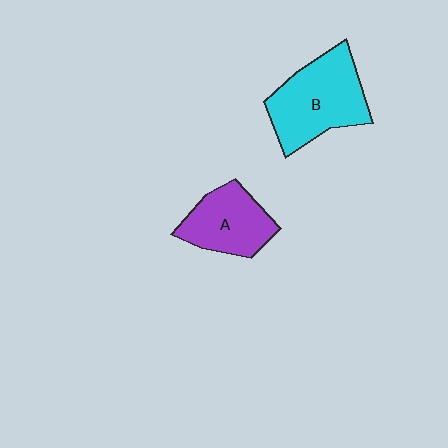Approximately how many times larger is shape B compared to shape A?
Approximately 1.4 times.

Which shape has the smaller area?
Shape A (purple).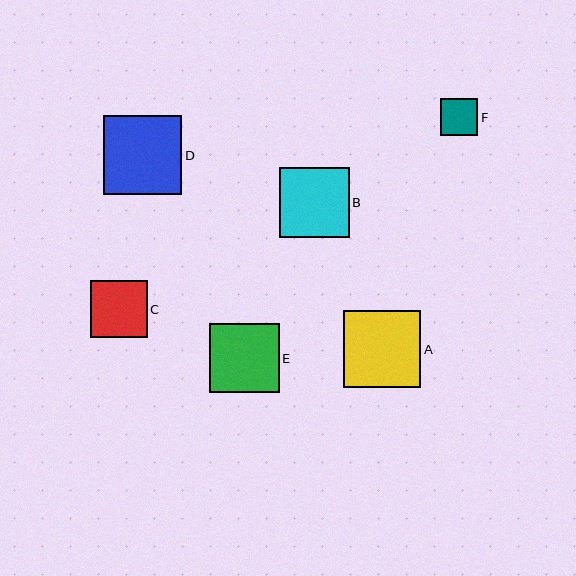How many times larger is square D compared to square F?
Square D is approximately 2.1 times the size of square F.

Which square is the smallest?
Square F is the smallest with a size of approximately 37 pixels.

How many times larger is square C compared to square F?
Square C is approximately 1.5 times the size of square F.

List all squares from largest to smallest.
From largest to smallest: D, A, B, E, C, F.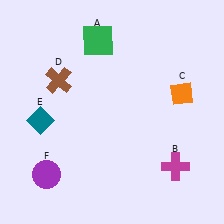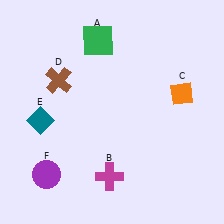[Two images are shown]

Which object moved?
The magenta cross (B) moved left.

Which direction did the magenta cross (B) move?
The magenta cross (B) moved left.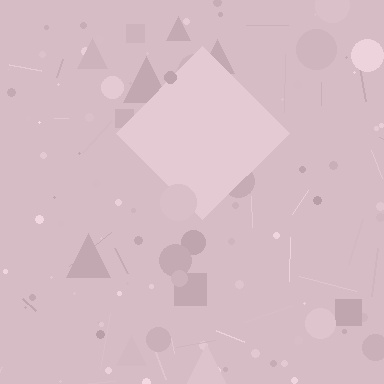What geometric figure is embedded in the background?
A diamond is embedded in the background.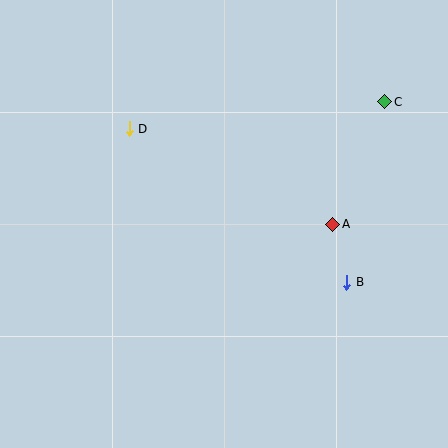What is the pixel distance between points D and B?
The distance between D and B is 266 pixels.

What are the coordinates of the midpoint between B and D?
The midpoint between B and D is at (238, 205).